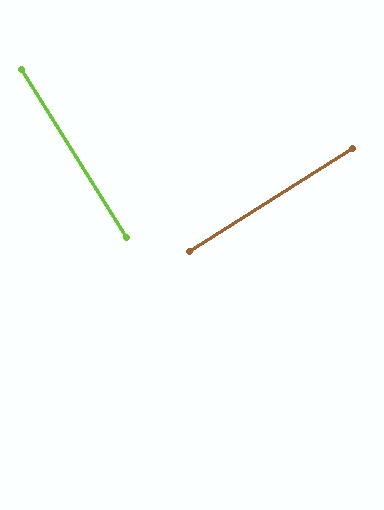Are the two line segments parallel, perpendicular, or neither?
Perpendicular — they meet at approximately 90°.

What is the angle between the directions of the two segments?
Approximately 90 degrees.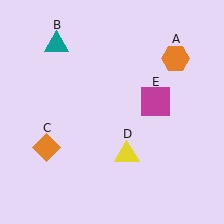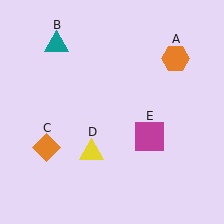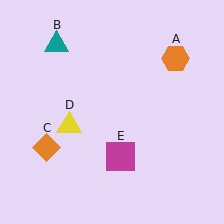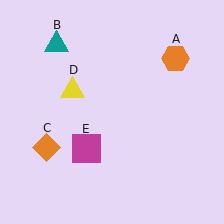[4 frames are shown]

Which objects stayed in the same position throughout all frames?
Orange hexagon (object A) and teal triangle (object B) and orange diamond (object C) remained stationary.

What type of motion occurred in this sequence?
The yellow triangle (object D), magenta square (object E) rotated clockwise around the center of the scene.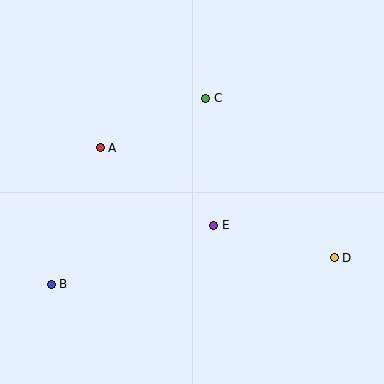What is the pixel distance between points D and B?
The distance between D and B is 284 pixels.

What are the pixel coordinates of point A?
Point A is at (100, 148).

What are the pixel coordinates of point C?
Point C is at (206, 98).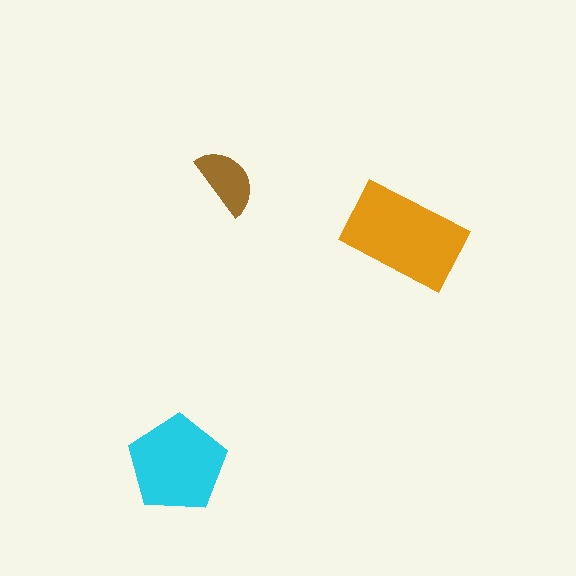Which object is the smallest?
The brown semicircle.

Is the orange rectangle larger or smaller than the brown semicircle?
Larger.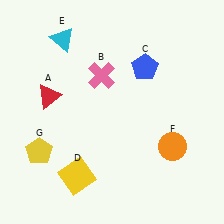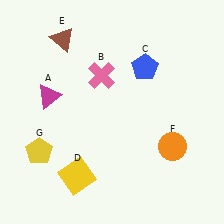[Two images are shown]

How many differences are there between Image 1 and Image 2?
There are 2 differences between the two images.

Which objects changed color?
A changed from red to magenta. E changed from cyan to brown.